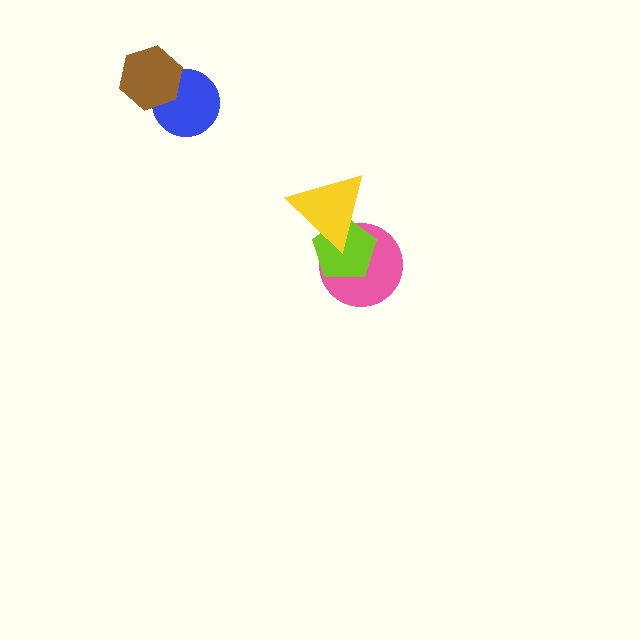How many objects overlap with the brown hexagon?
1 object overlaps with the brown hexagon.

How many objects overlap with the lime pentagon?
2 objects overlap with the lime pentagon.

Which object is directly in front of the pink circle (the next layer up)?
The lime pentagon is directly in front of the pink circle.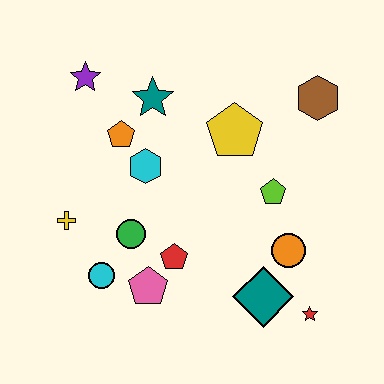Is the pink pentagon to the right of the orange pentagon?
Yes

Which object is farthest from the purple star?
The red star is farthest from the purple star.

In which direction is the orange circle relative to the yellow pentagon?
The orange circle is below the yellow pentagon.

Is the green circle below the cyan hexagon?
Yes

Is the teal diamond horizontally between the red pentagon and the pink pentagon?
No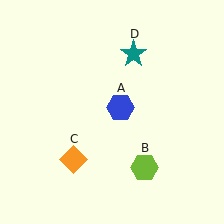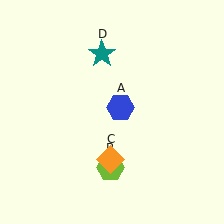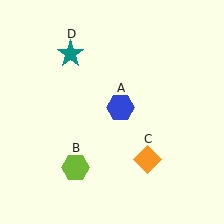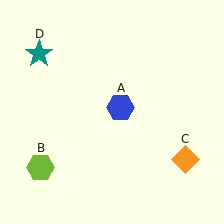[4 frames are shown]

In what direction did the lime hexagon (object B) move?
The lime hexagon (object B) moved left.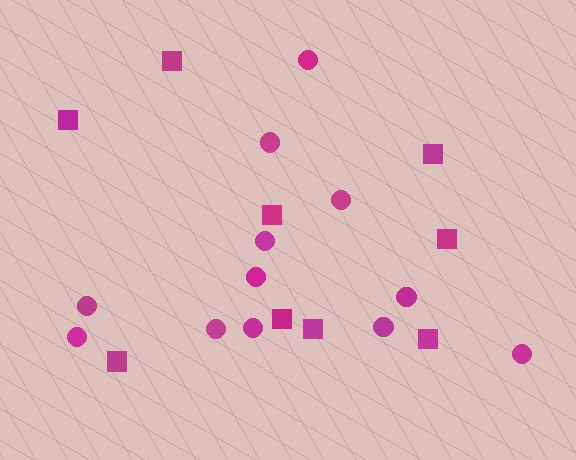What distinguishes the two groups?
There are 2 groups: one group of squares (9) and one group of circles (12).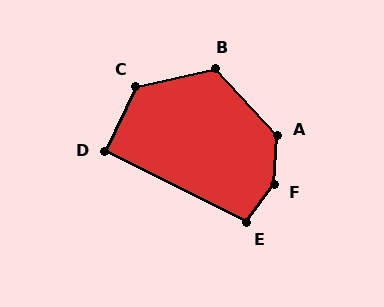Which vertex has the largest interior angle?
F, at approximately 148 degrees.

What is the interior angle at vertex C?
Approximately 128 degrees (obtuse).